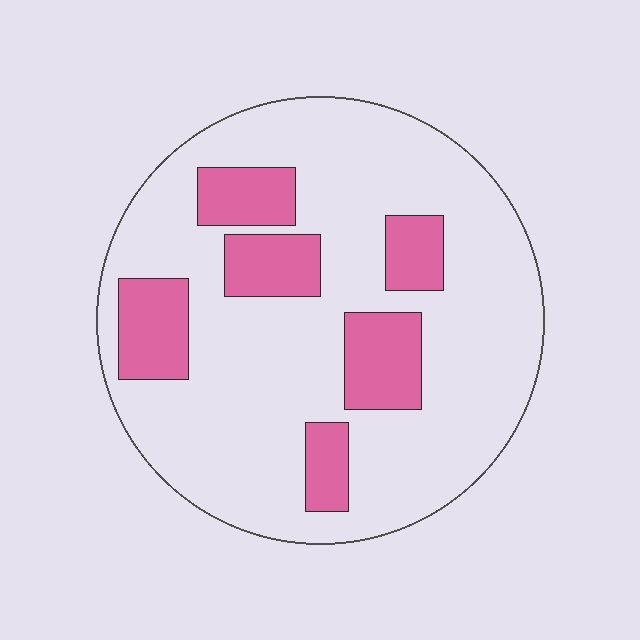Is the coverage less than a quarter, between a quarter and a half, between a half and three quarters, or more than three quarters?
Less than a quarter.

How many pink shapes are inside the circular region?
6.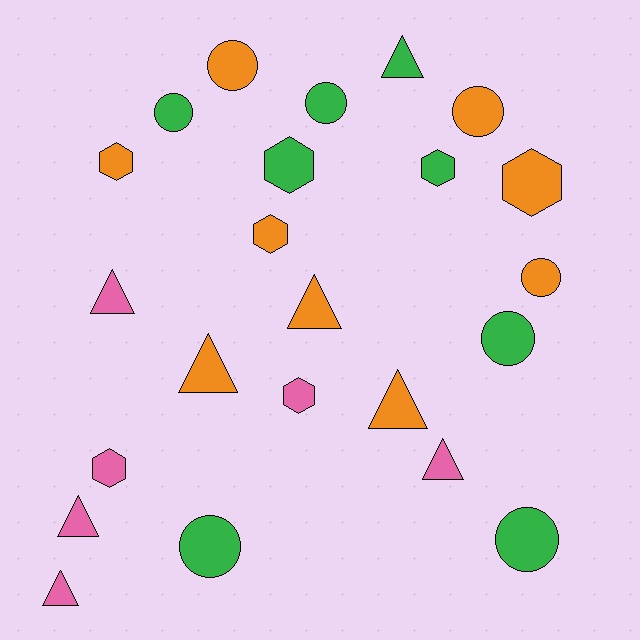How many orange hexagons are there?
There are 3 orange hexagons.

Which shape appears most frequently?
Circle, with 8 objects.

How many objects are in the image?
There are 23 objects.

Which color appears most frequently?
Orange, with 9 objects.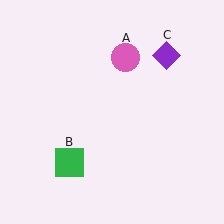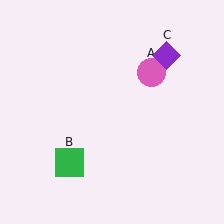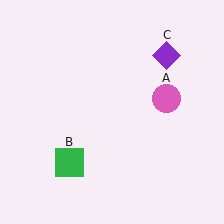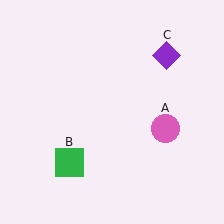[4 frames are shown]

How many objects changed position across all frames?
1 object changed position: pink circle (object A).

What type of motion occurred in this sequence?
The pink circle (object A) rotated clockwise around the center of the scene.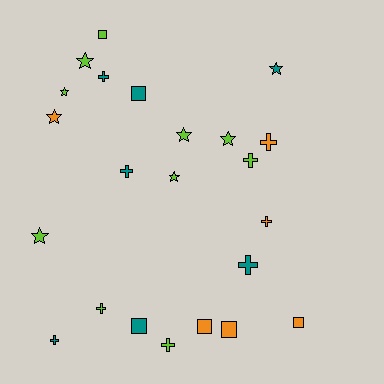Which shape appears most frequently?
Cross, with 9 objects.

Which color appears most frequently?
Lime, with 10 objects.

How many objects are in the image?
There are 23 objects.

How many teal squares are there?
There are 2 teal squares.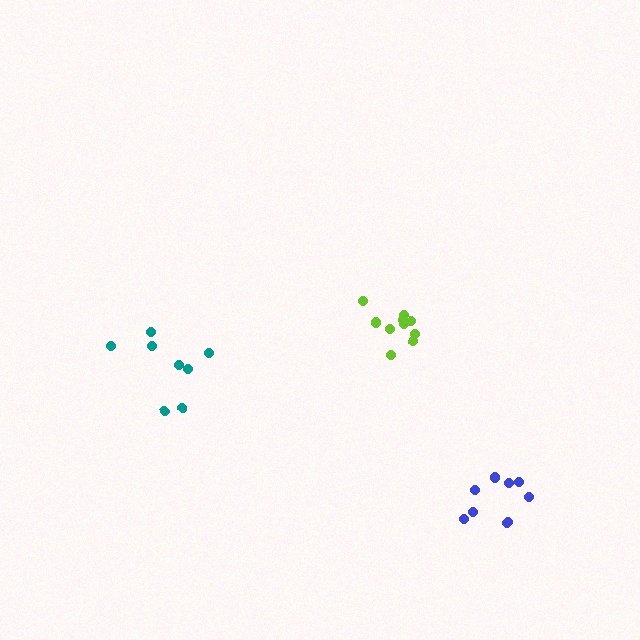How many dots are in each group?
Group 1: 10 dots, Group 2: 8 dots, Group 3: 9 dots (27 total).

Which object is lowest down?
The blue cluster is bottommost.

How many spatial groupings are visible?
There are 3 spatial groupings.